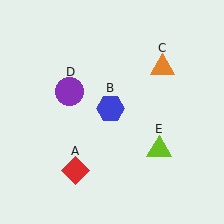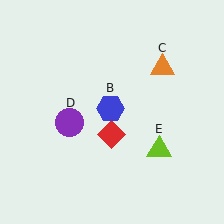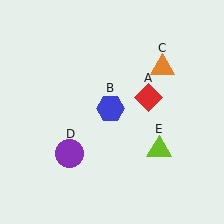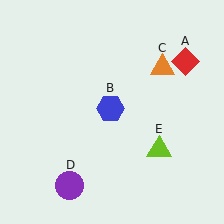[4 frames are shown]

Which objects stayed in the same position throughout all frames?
Blue hexagon (object B) and orange triangle (object C) and lime triangle (object E) remained stationary.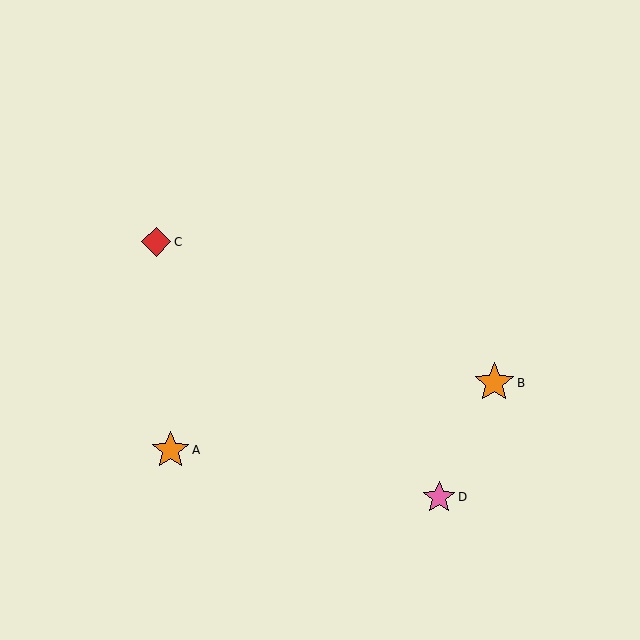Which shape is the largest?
The orange star (labeled B) is the largest.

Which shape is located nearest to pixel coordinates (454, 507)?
The pink star (labeled D) at (439, 497) is nearest to that location.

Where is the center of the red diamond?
The center of the red diamond is at (156, 242).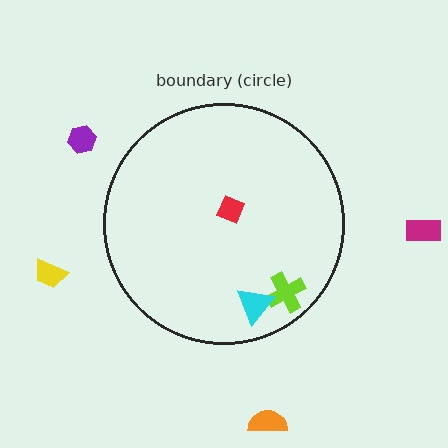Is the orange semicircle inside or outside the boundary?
Outside.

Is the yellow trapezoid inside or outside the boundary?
Outside.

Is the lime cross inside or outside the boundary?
Inside.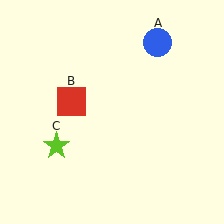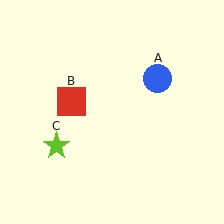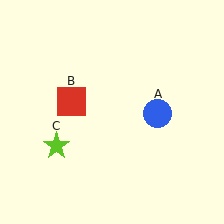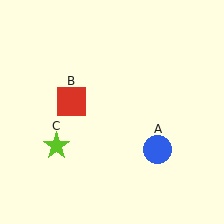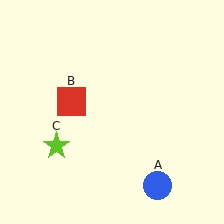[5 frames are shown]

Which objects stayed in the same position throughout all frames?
Red square (object B) and lime star (object C) remained stationary.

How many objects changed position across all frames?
1 object changed position: blue circle (object A).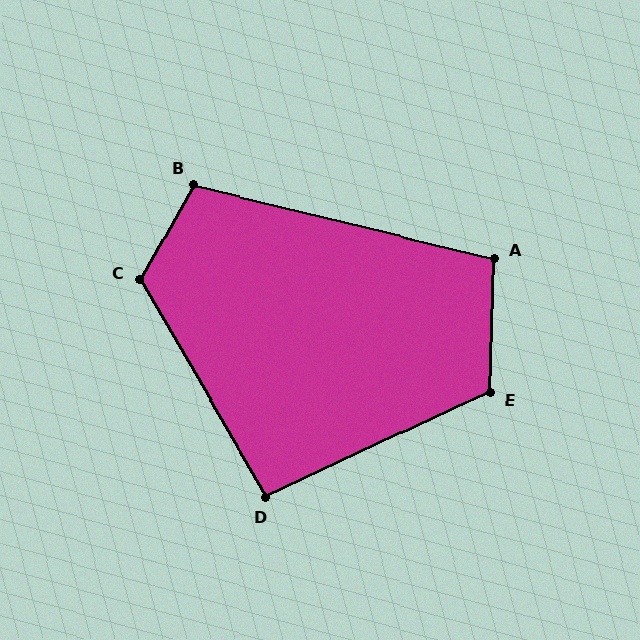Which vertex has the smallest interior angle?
D, at approximately 95 degrees.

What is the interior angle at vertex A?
Approximately 102 degrees (obtuse).